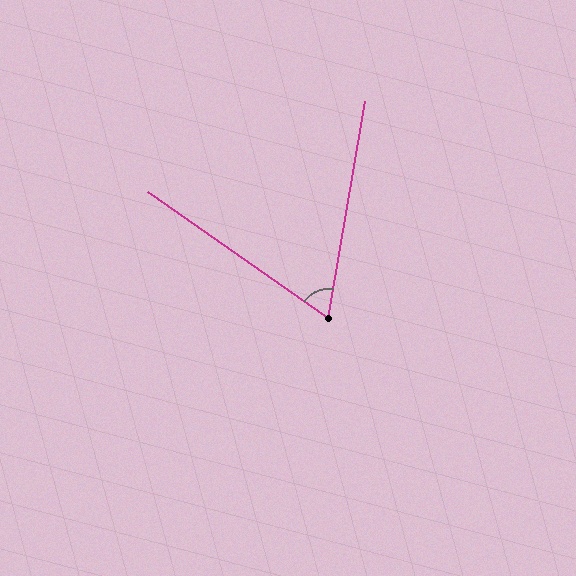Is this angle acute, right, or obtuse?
It is acute.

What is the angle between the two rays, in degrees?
Approximately 65 degrees.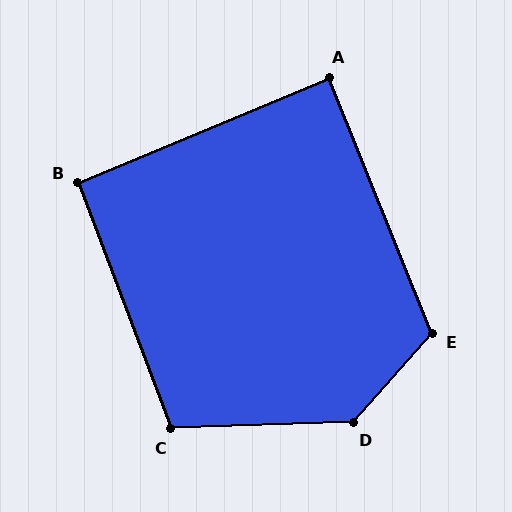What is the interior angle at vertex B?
Approximately 92 degrees (approximately right).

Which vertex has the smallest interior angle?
A, at approximately 89 degrees.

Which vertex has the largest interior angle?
D, at approximately 134 degrees.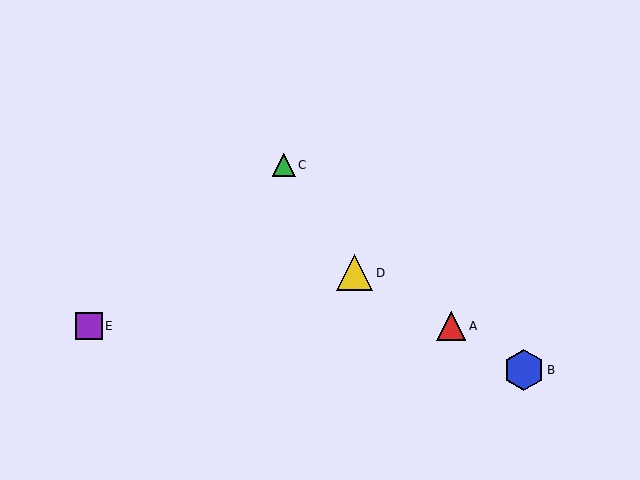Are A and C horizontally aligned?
No, A is at y≈326 and C is at y≈165.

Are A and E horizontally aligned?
Yes, both are at y≈326.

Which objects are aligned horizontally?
Objects A, E are aligned horizontally.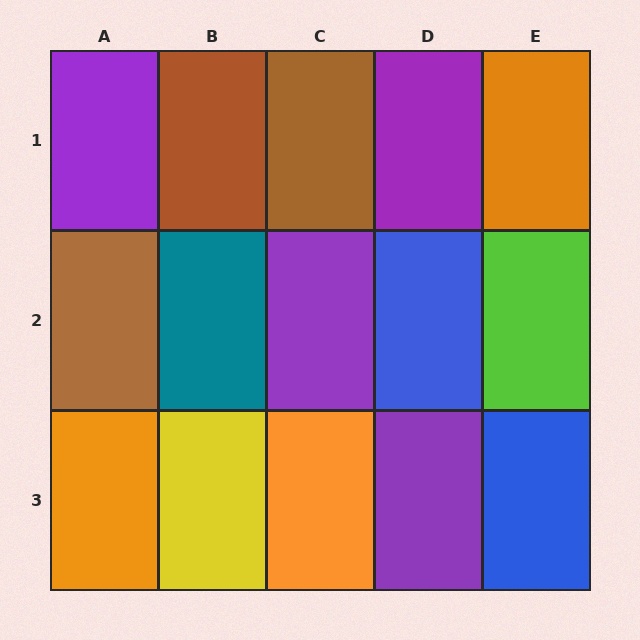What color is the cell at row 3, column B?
Yellow.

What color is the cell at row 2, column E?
Lime.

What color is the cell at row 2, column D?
Blue.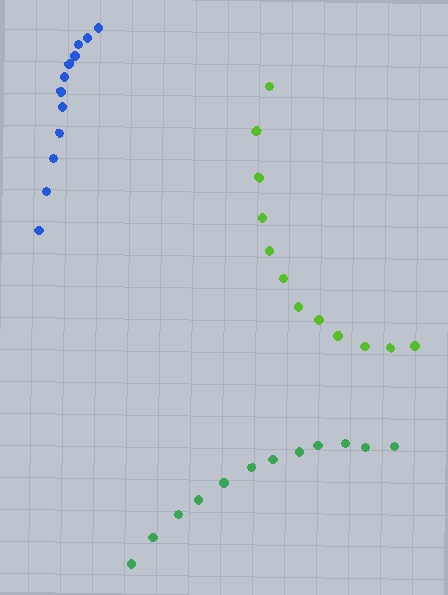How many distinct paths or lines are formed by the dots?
There are 3 distinct paths.